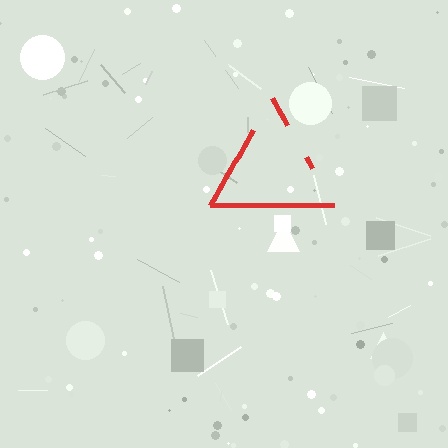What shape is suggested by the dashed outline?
The dashed outline suggests a triangle.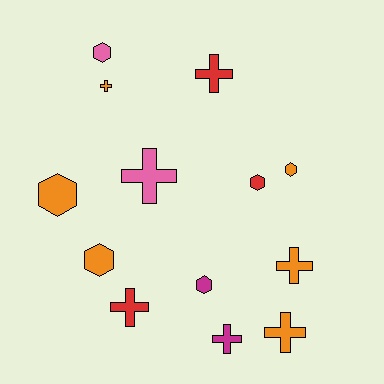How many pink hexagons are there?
There is 1 pink hexagon.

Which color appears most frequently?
Orange, with 6 objects.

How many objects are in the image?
There are 13 objects.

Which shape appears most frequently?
Cross, with 7 objects.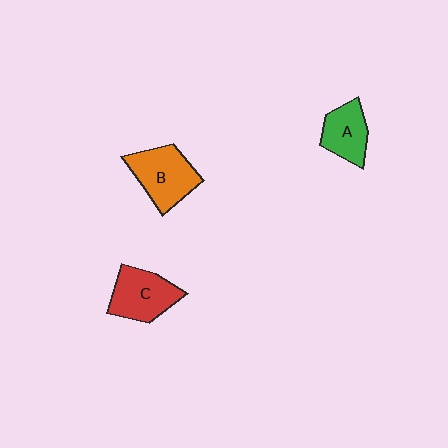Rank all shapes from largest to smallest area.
From largest to smallest: B (orange), C (red), A (green).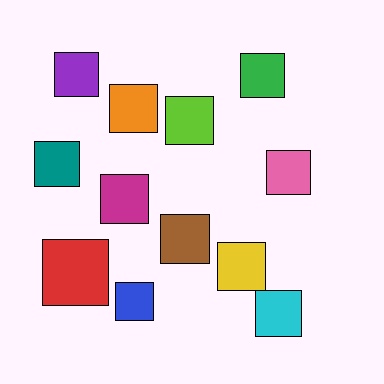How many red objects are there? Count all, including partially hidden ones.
There is 1 red object.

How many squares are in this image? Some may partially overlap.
There are 12 squares.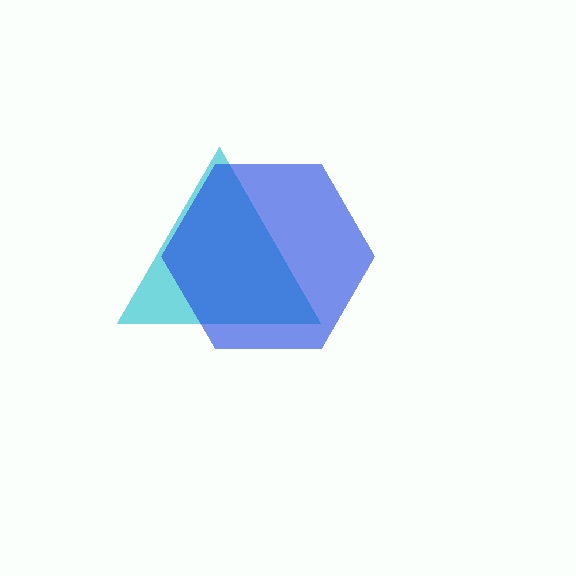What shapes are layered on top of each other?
The layered shapes are: a cyan triangle, a blue hexagon.